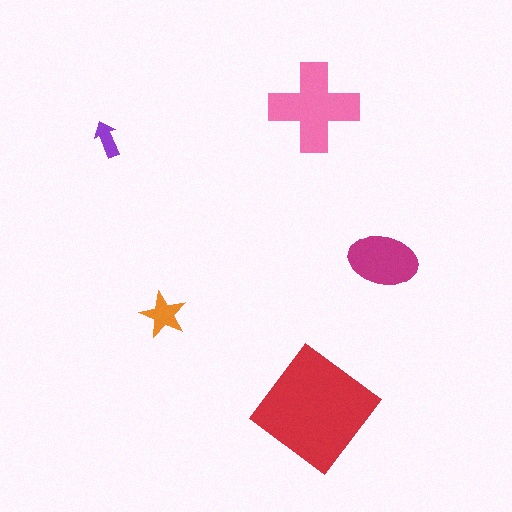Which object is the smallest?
The purple arrow.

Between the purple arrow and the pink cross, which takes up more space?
The pink cross.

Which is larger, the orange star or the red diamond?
The red diamond.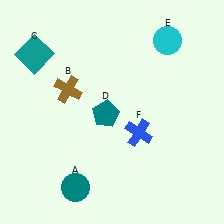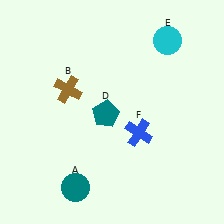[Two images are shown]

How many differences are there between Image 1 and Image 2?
There is 1 difference between the two images.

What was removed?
The teal square (C) was removed in Image 2.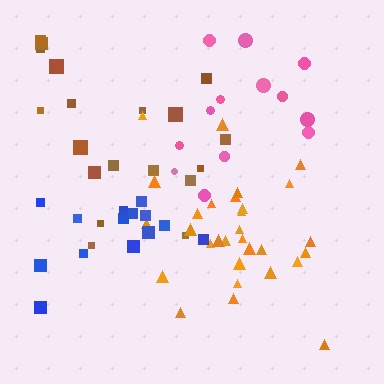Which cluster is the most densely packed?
Orange.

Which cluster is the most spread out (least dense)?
Brown.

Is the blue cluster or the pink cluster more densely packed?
Blue.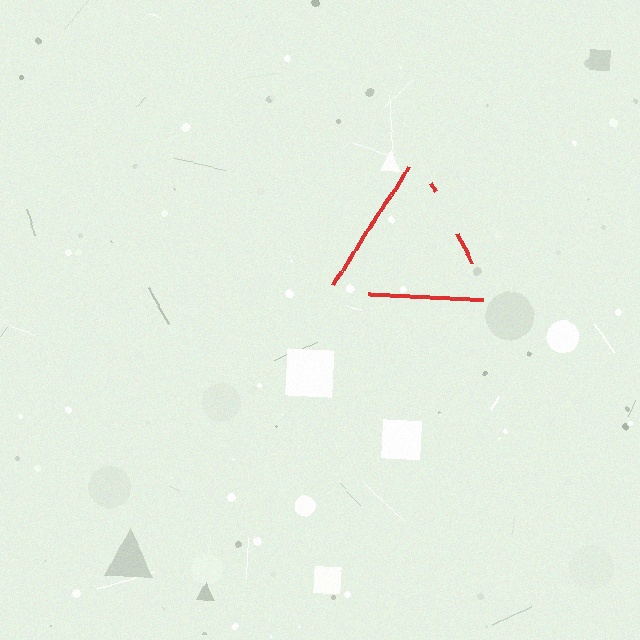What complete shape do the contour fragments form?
The contour fragments form a triangle.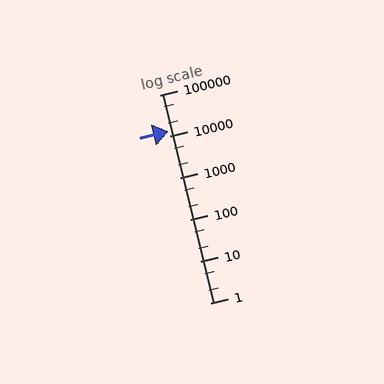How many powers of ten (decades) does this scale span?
The scale spans 5 decades, from 1 to 100000.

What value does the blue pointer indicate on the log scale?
The pointer indicates approximately 13000.